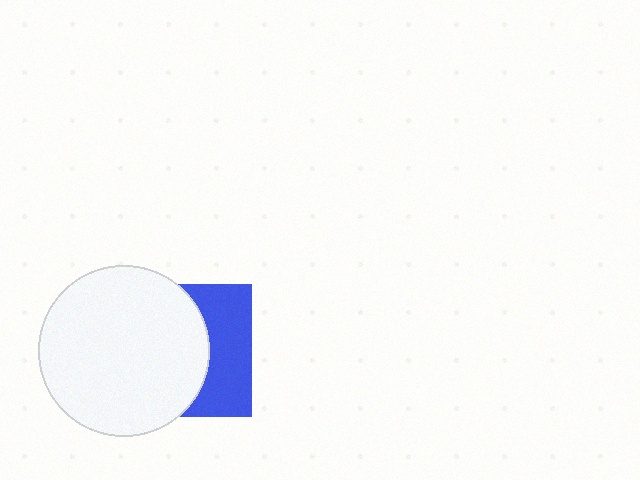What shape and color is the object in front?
The object in front is a white circle.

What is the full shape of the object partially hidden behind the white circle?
The partially hidden object is a blue square.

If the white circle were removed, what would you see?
You would see the complete blue square.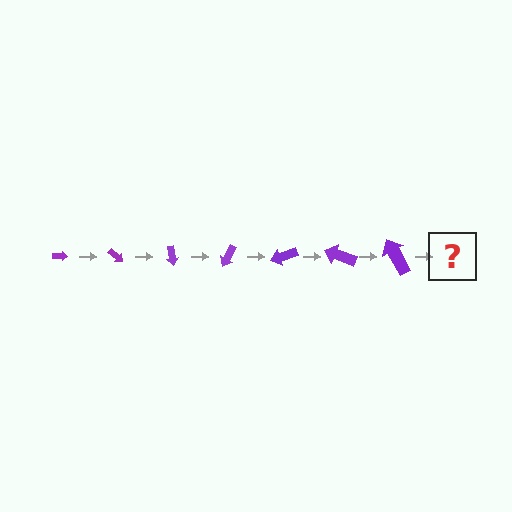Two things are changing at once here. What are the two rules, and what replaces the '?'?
The two rules are that the arrow grows larger each step and it rotates 40 degrees each step. The '?' should be an arrow, larger than the previous one and rotated 280 degrees from the start.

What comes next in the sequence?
The next element should be an arrow, larger than the previous one and rotated 280 degrees from the start.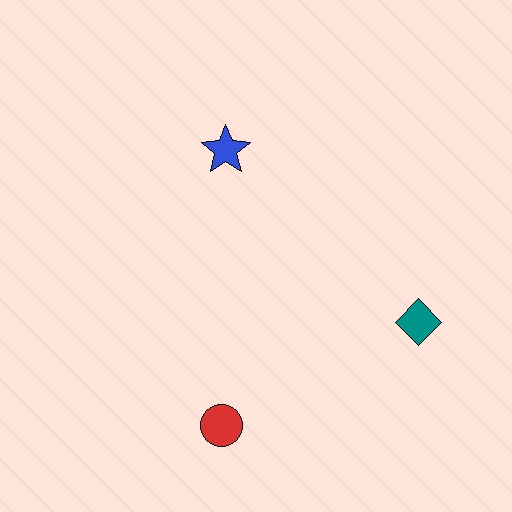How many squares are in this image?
There are no squares.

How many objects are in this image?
There are 3 objects.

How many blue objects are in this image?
There is 1 blue object.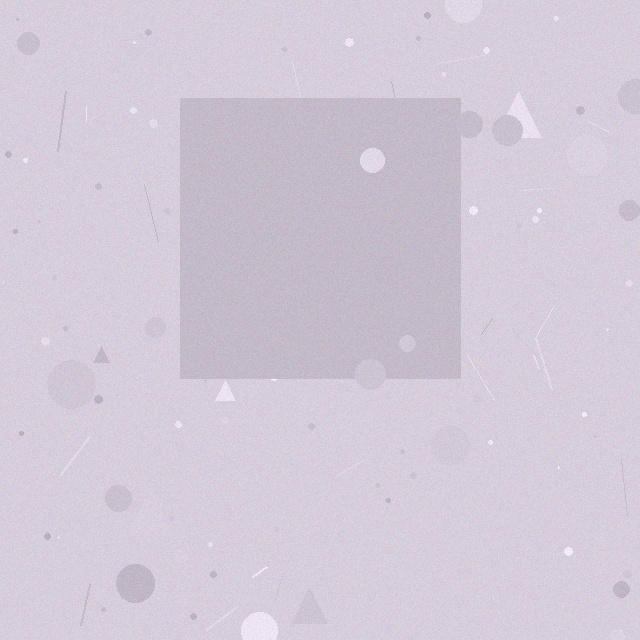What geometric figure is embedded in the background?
A square is embedded in the background.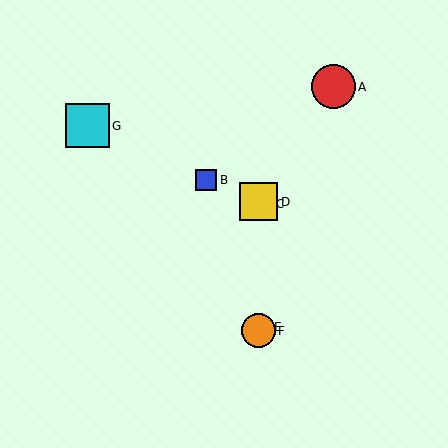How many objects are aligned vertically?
4 objects (C, D, E, F) are aligned vertically.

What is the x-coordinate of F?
Object F is at x≈258.